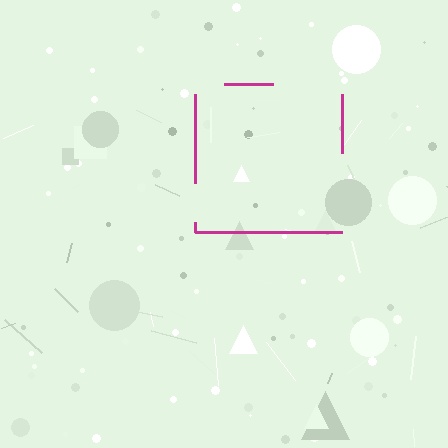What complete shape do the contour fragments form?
The contour fragments form a square.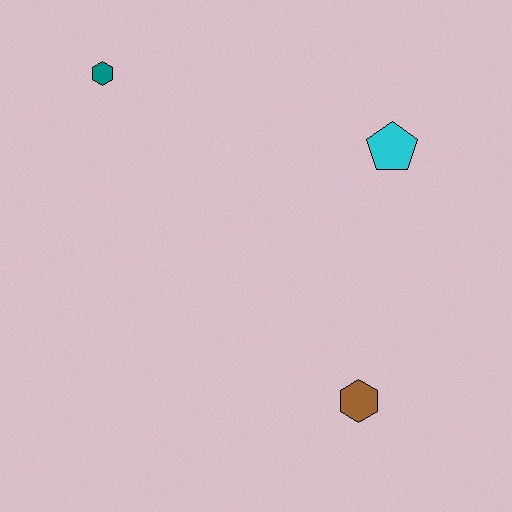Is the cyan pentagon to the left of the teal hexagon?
No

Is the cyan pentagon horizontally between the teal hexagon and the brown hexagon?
No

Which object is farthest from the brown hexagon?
The teal hexagon is farthest from the brown hexagon.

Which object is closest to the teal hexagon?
The cyan pentagon is closest to the teal hexagon.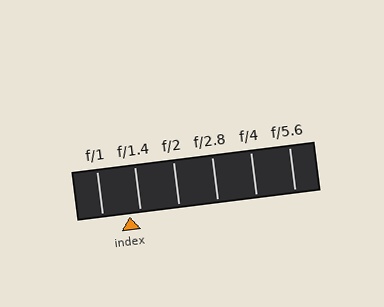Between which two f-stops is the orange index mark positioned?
The index mark is between f/1 and f/1.4.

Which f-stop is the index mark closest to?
The index mark is closest to f/1.4.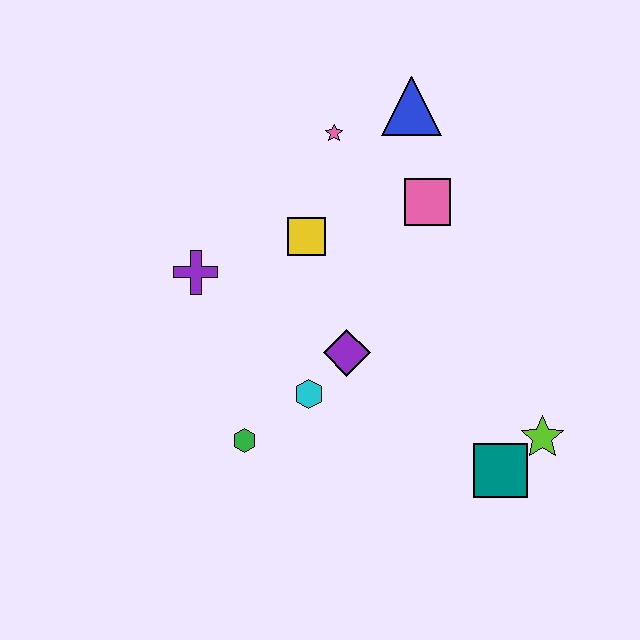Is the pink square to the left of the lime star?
Yes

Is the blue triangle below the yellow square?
No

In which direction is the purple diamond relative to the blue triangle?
The purple diamond is below the blue triangle.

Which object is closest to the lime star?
The teal square is closest to the lime star.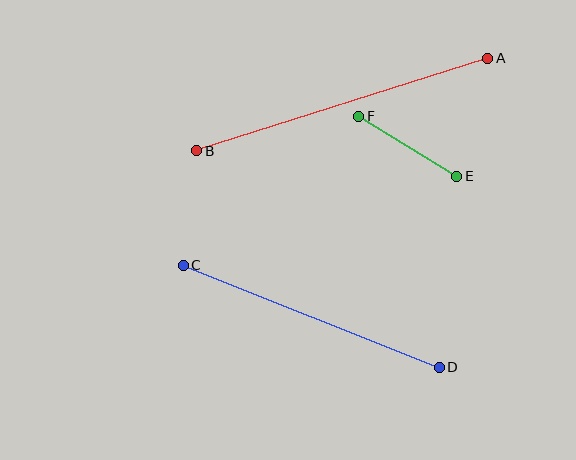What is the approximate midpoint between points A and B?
The midpoint is at approximately (342, 105) pixels.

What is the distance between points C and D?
The distance is approximately 275 pixels.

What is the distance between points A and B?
The distance is approximately 305 pixels.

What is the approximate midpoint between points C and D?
The midpoint is at approximately (311, 316) pixels.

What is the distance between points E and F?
The distance is approximately 115 pixels.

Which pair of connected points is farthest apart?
Points A and B are farthest apart.